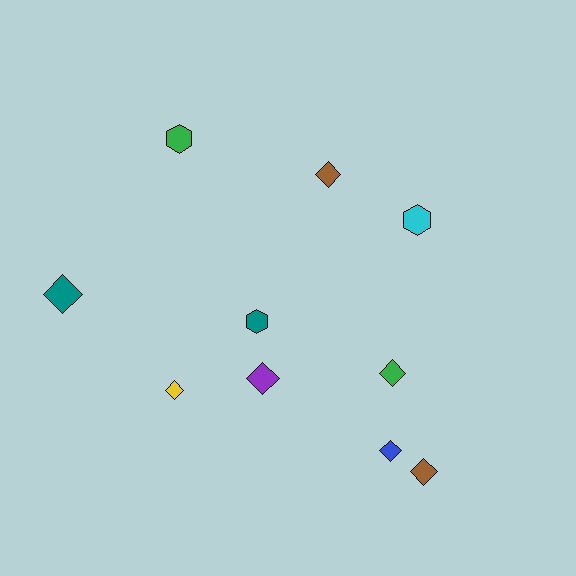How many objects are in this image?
There are 10 objects.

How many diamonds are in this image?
There are 7 diamonds.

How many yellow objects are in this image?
There is 1 yellow object.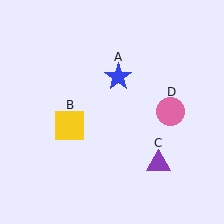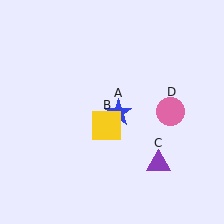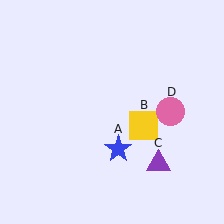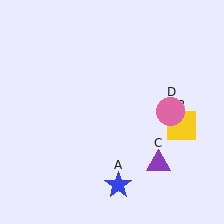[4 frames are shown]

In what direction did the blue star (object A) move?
The blue star (object A) moved down.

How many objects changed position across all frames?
2 objects changed position: blue star (object A), yellow square (object B).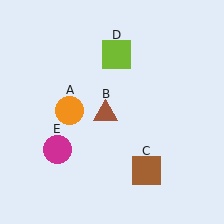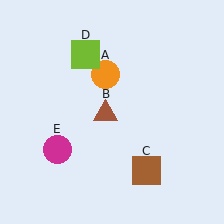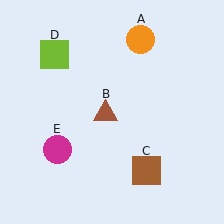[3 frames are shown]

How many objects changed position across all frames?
2 objects changed position: orange circle (object A), lime square (object D).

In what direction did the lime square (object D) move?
The lime square (object D) moved left.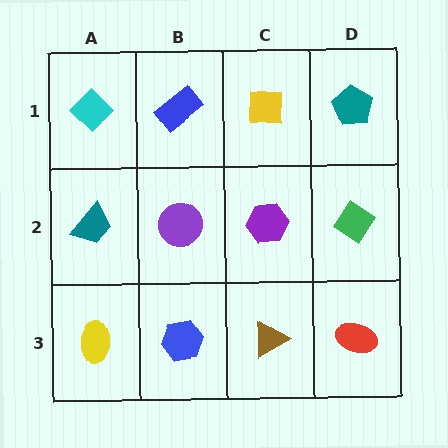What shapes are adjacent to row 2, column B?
A blue rectangle (row 1, column B), a blue hexagon (row 3, column B), a teal trapezoid (row 2, column A), a purple hexagon (row 2, column C).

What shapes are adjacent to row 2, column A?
A cyan diamond (row 1, column A), a yellow ellipse (row 3, column A), a purple circle (row 2, column B).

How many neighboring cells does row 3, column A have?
2.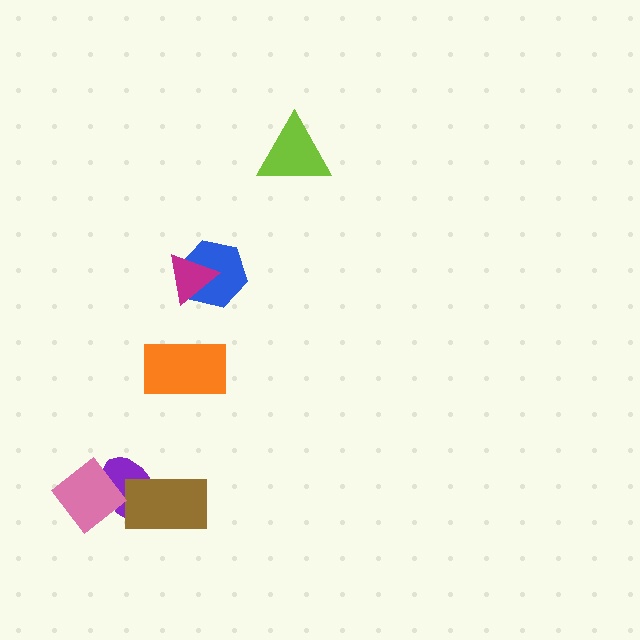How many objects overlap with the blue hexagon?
1 object overlaps with the blue hexagon.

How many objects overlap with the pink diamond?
1 object overlaps with the pink diamond.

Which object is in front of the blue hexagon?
The magenta triangle is in front of the blue hexagon.